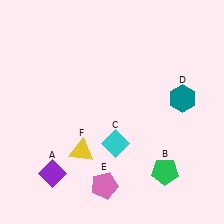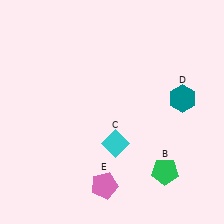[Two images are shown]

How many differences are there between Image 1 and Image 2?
There are 2 differences between the two images.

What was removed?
The purple diamond (A), the yellow triangle (F) were removed in Image 2.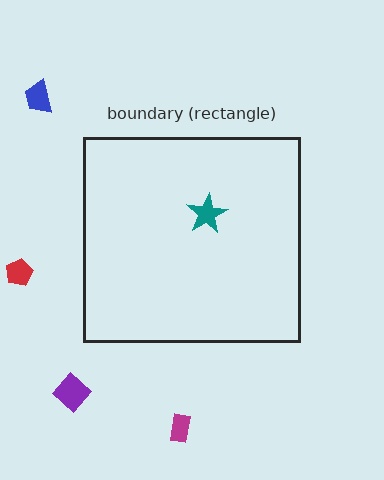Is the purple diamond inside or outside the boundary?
Outside.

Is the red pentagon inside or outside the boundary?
Outside.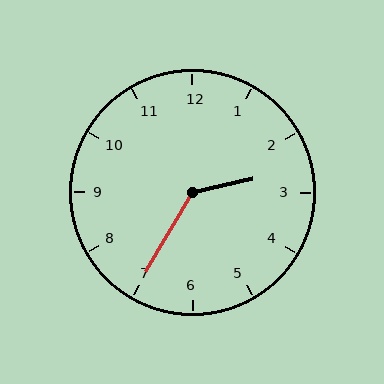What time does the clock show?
2:35.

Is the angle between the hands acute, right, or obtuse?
It is obtuse.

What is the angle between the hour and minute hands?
Approximately 132 degrees.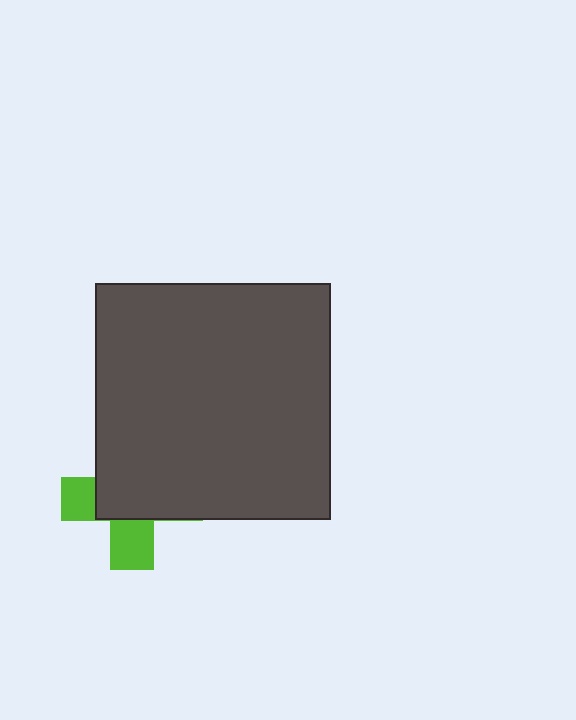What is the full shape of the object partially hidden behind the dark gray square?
The partially hidden object is a lime cross.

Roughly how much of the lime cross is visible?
A small part of it is visible (roughly 36%).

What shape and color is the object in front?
The object in front is a dark gray square.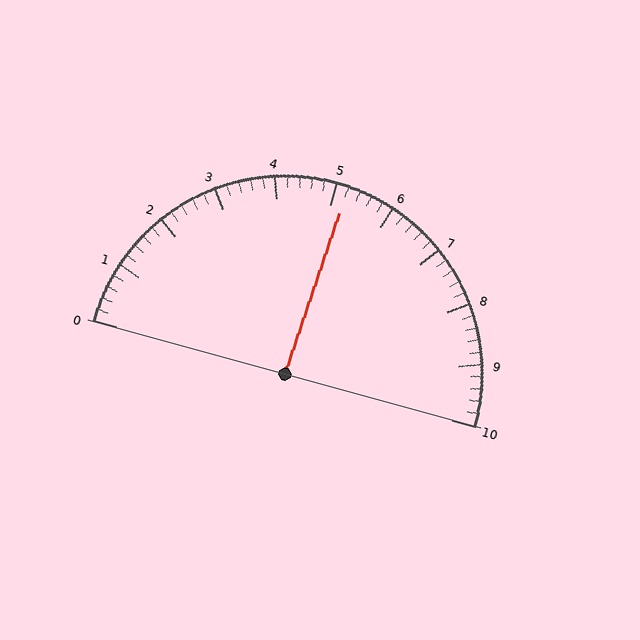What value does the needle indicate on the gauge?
The needle indicates approximately 5.2.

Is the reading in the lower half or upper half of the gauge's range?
The reading is in the upper half of the range (0 to 10).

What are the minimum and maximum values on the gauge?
The gauge ranges from 0 to 10.